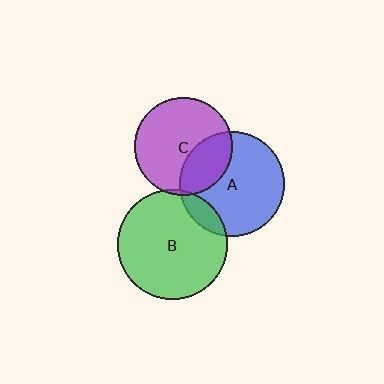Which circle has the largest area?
Circle B (green).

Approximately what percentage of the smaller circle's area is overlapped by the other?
Approximately 10%.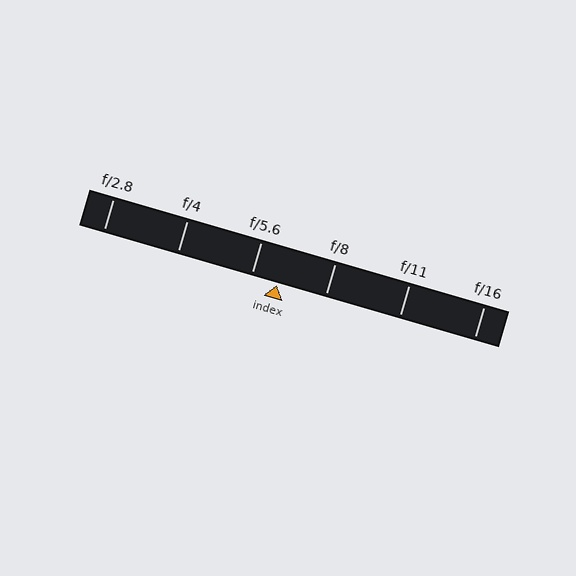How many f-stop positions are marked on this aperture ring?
There are 6 f-stop positions marked.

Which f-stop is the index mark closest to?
The index mark is closest to f/5.6.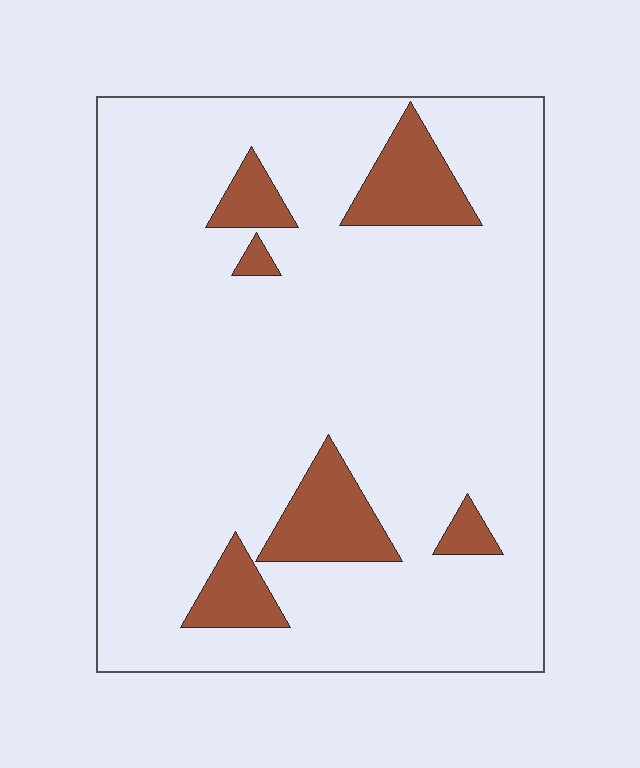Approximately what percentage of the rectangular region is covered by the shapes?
Approximately 10%.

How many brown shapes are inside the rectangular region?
6.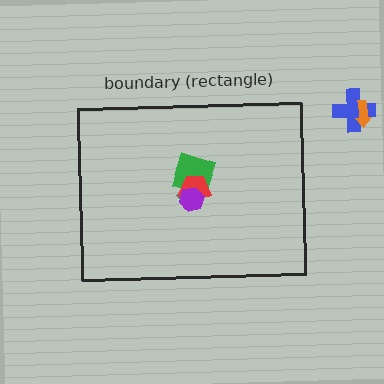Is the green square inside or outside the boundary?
Inside.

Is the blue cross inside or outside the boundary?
Outside.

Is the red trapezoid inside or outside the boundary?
Inside.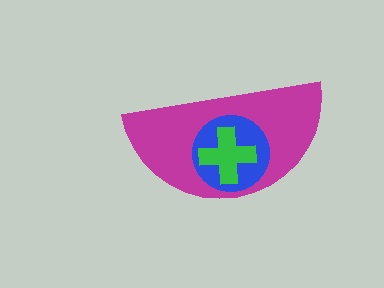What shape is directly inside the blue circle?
The green cross.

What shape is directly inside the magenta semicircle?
The blue circle.